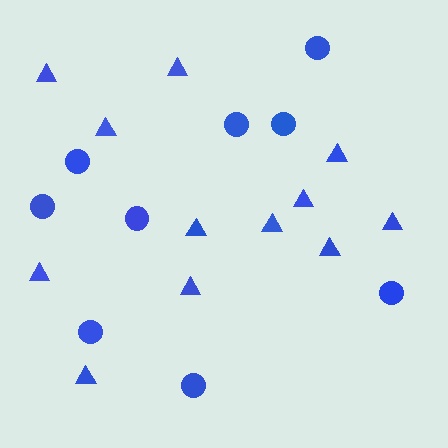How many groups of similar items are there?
There are 2 groups: one group of circles (9) and one group of triangles (12).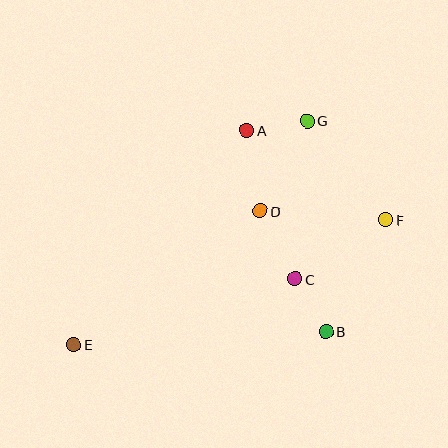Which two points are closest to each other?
Points B and C are closest to each other.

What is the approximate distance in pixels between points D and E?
The distance between D and E is approximately 229 pixels.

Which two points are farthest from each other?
Points E and F are farthest from each other.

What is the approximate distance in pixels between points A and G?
The distance between A and G is approximately 62 pixels.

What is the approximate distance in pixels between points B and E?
The distance between B and E is approximately 253 pixels.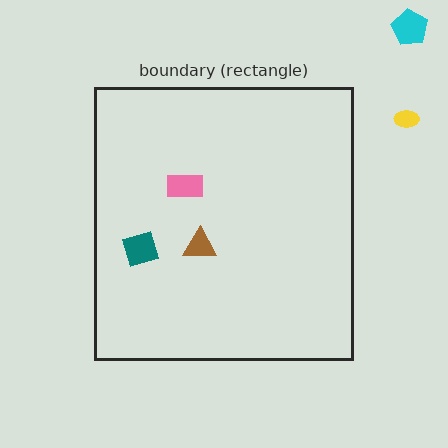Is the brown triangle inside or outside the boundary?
Inside.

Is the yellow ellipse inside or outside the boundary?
Outside.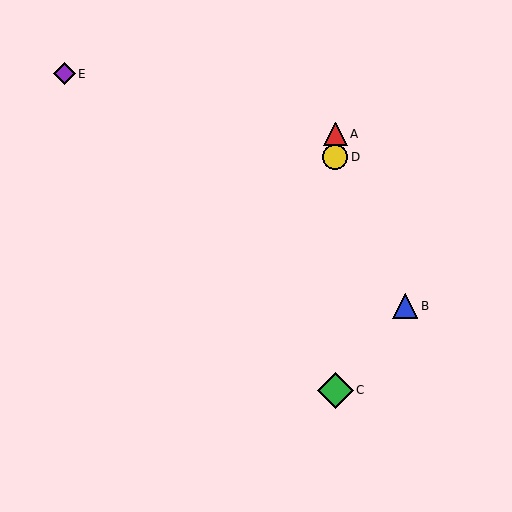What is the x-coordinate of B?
Object B is at x≈405.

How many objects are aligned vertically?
3 objects (A, C, D) are aligned vertically.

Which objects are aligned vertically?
Objects A, C, D are aligned vertically.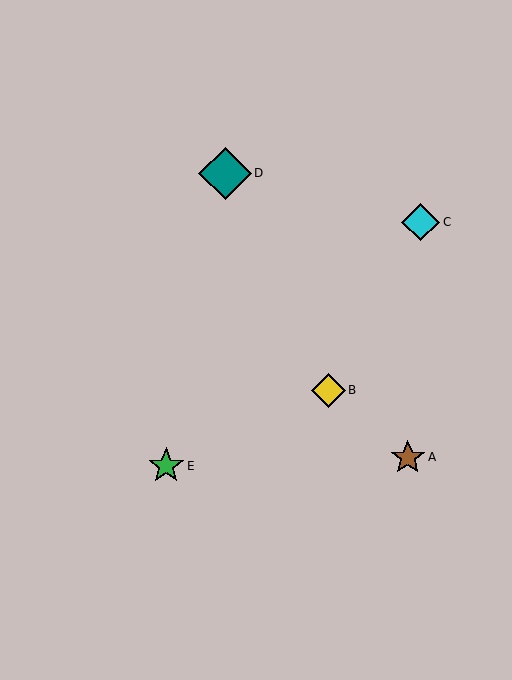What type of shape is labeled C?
Shape C is a cyan diamond.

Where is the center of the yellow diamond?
The center of the yellow diamond is at (328, 390).